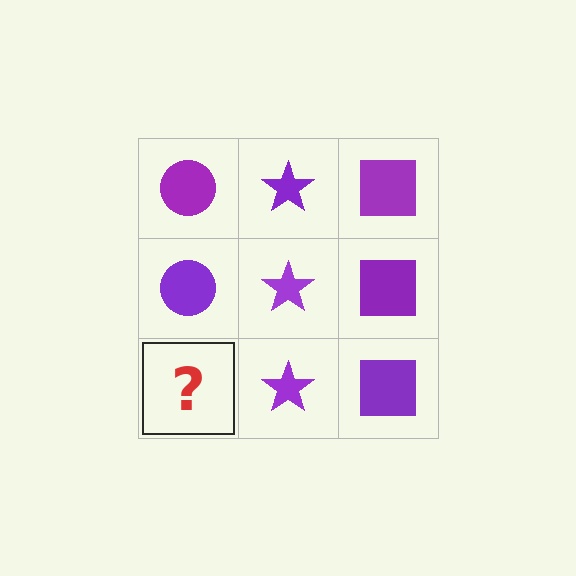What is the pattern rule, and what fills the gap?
The rule is that each column has a consistent shape. The gap should be filled with a purple circle.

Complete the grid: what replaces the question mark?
The question mark should be replaced with a purple circle.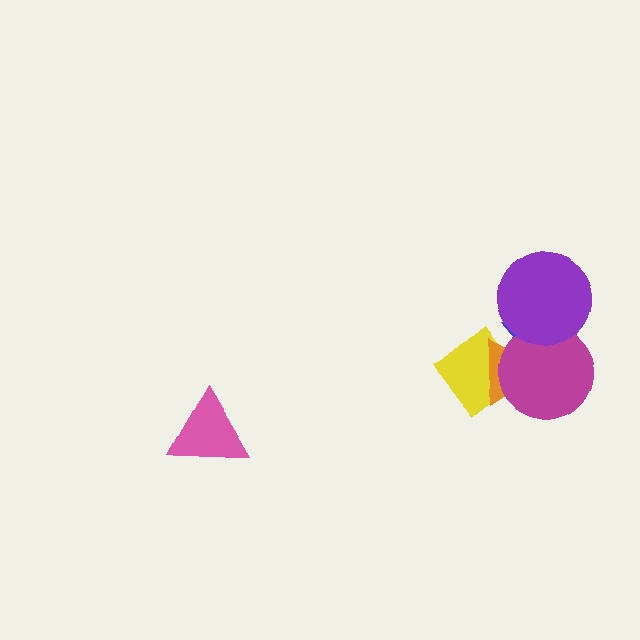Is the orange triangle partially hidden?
Yes, it is partially covered by another shape.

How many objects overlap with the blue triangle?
4 objects overlap with the blue triangle.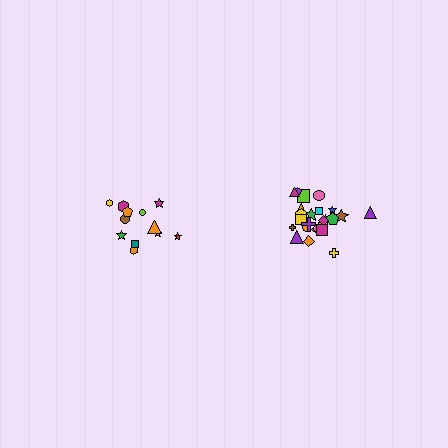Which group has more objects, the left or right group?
The right group.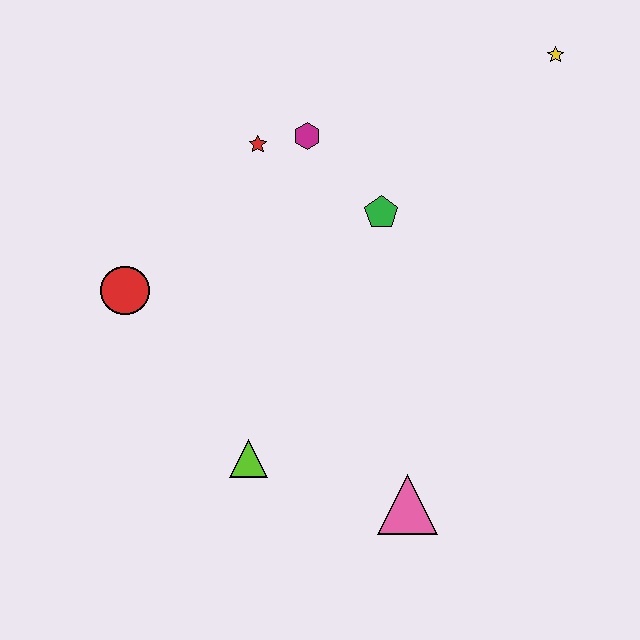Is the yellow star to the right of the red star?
Yes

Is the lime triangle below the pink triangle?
No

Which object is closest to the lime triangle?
The pink triangle is closest to the lime triangle.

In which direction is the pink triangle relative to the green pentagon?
The pink triangle is below the green pentagon.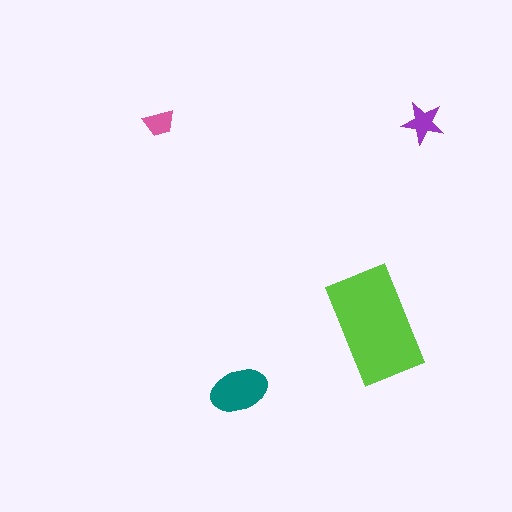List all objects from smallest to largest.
The pink trapezoid, the purple star, the teal ellipse, the lime rectangle.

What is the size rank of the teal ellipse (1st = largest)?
2nd.